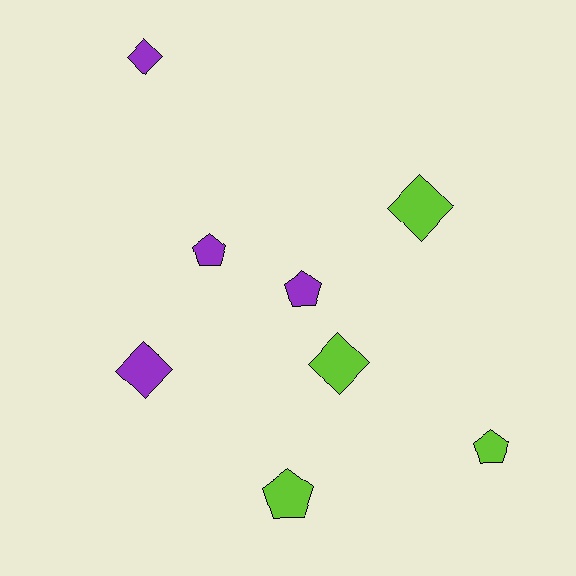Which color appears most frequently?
Purple, with 4 objects.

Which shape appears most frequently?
Diamond, with 4 objects.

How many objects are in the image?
There are 8 objects.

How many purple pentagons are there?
There are 2 purple pentagons.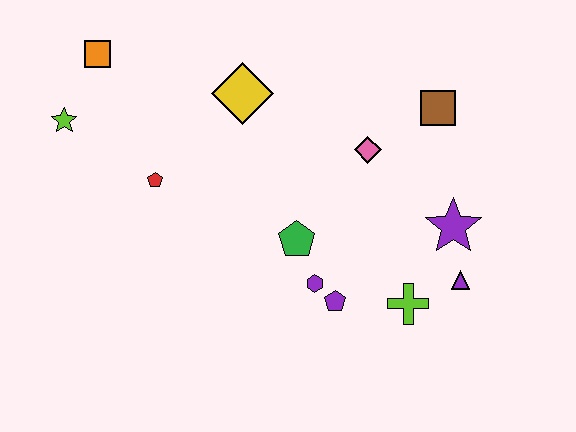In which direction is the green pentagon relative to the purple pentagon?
The green pentagon is above the purple pentagon.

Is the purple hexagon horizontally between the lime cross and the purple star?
No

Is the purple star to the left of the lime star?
No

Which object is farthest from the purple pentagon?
The orange square is farthest from the purple pentagon.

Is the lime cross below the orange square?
Yes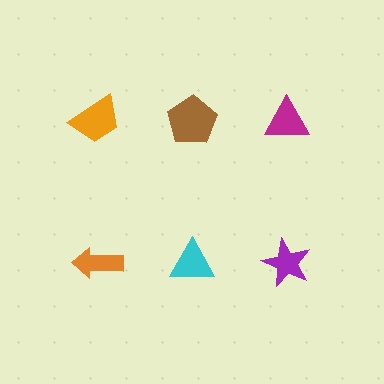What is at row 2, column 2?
A cyan triangle.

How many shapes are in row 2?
3 shapes.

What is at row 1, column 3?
A magenta triangle.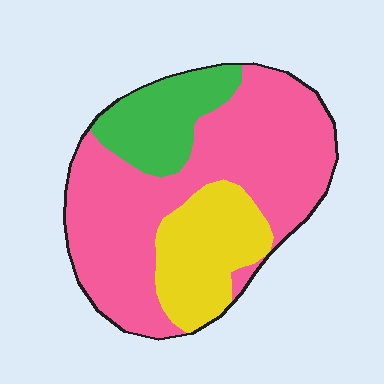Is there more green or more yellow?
Yellow.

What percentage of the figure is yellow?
Yellow takes up about one fifth (1/5) of the figure.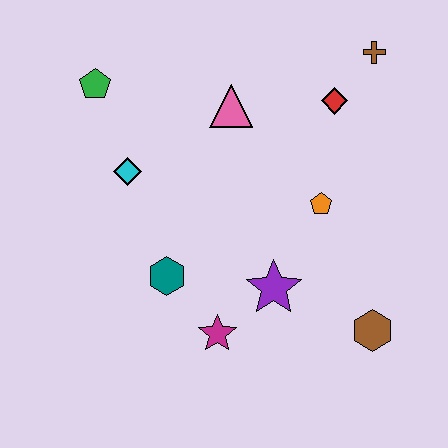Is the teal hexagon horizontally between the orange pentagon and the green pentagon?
Yes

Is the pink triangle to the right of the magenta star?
Yes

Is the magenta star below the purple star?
Yes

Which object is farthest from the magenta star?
The brown cross is farthest from the magenta star.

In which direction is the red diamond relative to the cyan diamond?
The red diamond is to the right of the cyan diamond.